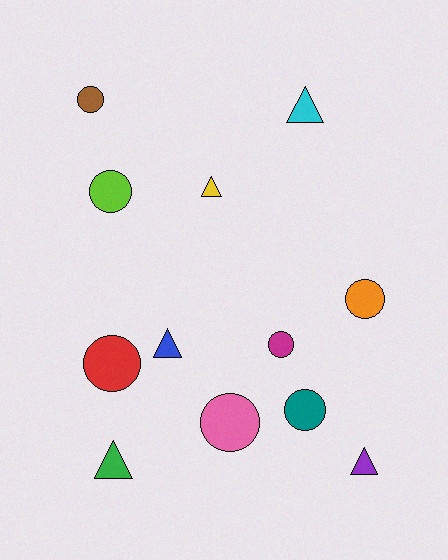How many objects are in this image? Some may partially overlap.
There are 12 objects.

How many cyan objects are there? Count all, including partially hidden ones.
There is 1 cyan object.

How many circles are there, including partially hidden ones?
There are 7 circles.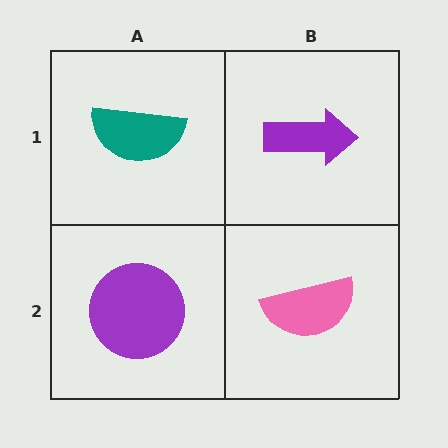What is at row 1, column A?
A teal semicircle.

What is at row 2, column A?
A purple circle.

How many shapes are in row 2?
2 shapes.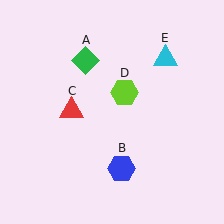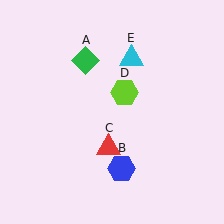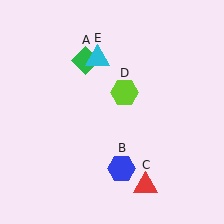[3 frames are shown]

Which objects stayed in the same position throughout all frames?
Green diamond (object A) and blue hexagon (object B) and lime hexagon (object D) remained stationary.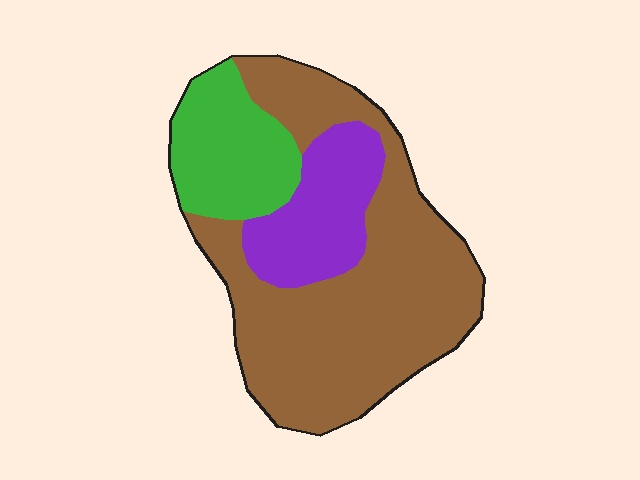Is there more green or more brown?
Brown.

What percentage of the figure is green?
Green covers roughly 20% of the figure.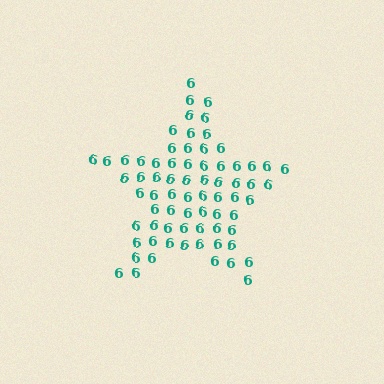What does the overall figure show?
The overall figure shows a star.